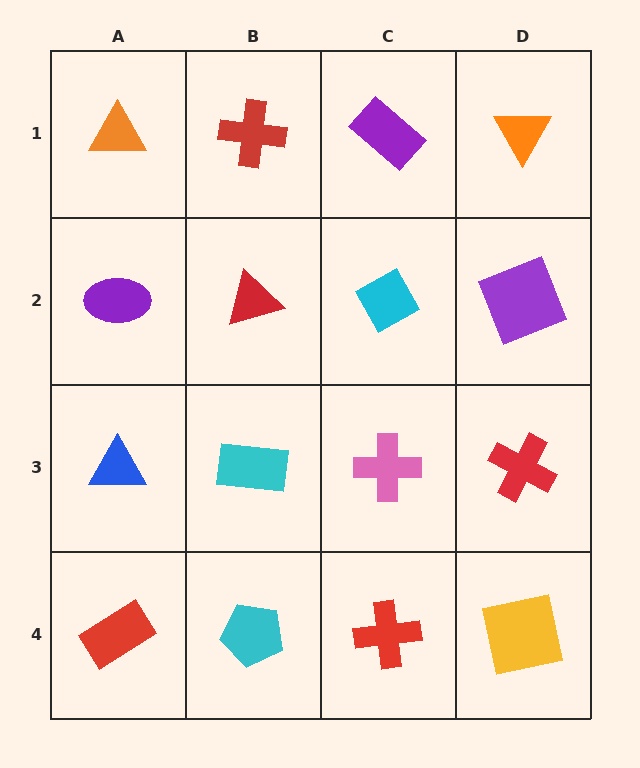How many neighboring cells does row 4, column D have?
2.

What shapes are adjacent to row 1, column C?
A cyan diamond (row 2, column C), a red cross (row 1, column B), an orange triangle (row 1, column D).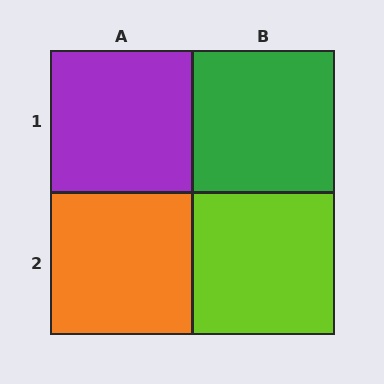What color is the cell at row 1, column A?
Purple.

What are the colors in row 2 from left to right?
Orange, lime.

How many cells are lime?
1 cell is lime.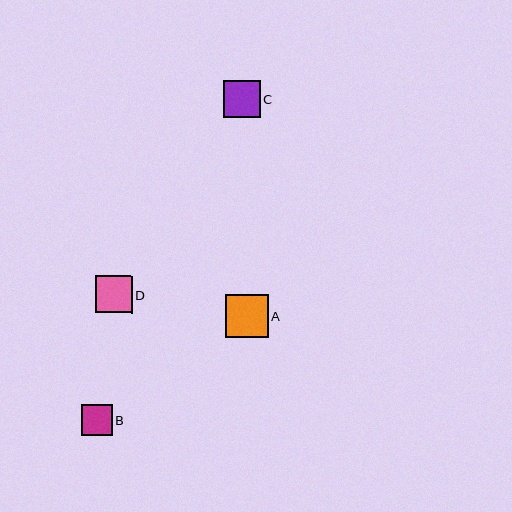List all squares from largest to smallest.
From largest to smallest: A, D, C, B.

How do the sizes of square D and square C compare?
Square D and square C are approximately the same size.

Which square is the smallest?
Square B is the smallest with a size of approximately 31 pixels.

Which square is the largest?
Square A is the largest with a size of approximately 43 pixels.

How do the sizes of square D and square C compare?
Square D and square C are approximately the same size.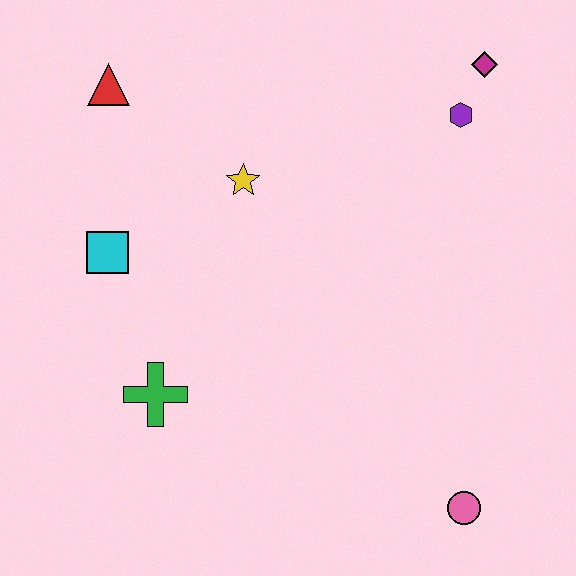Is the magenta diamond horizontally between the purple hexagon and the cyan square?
No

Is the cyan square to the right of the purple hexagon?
No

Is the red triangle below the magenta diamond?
Yes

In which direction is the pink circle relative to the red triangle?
The pink circle is below the red triangle.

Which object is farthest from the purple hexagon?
The green cross is farthest from the purple hexagon.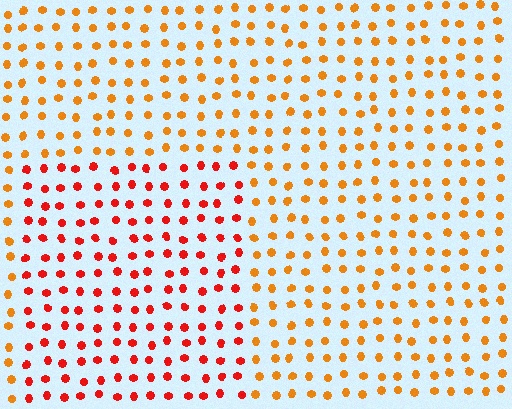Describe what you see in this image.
The image is filled with small orange elements in a uniform arrangement. A rectangle-shaped region is visible where the elements are tinted to a slightly different hue, forming a subtle color boundary.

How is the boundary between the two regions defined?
The boundary is defined purely by a slight shift in hue (about 32 degrees). Spacing, size, and orientation are identical on both sides.